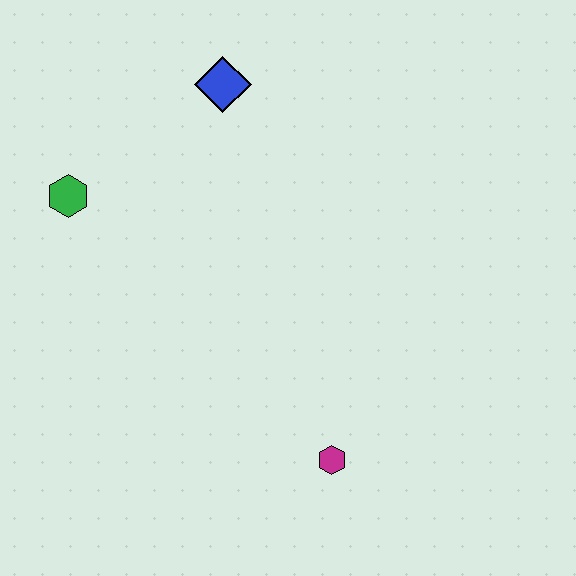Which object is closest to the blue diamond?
The green hexagon is closest to the blue diamond.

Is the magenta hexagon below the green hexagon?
Yes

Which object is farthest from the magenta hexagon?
The blue diamond is farthest from the magenta hexagon.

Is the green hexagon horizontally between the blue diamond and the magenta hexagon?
No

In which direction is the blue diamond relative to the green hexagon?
The blue diamond is to the right of the green hexagon.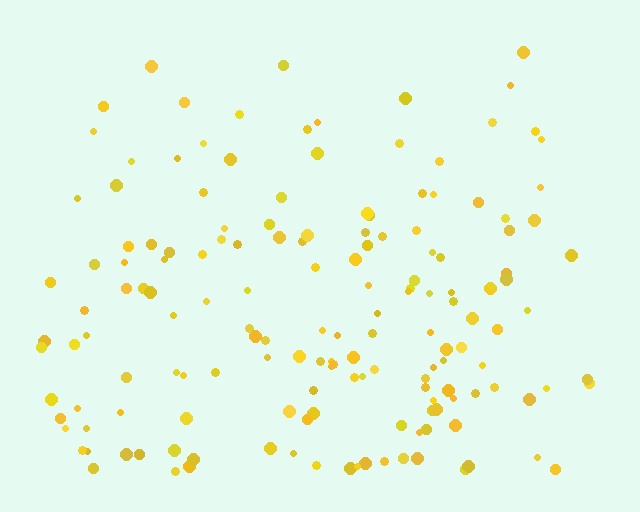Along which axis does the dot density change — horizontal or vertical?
Vertical.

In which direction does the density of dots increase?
From top to bottom, with the bottom side densest.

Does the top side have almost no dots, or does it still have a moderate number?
Still a moderate number, just noticeably fewer than the bottom.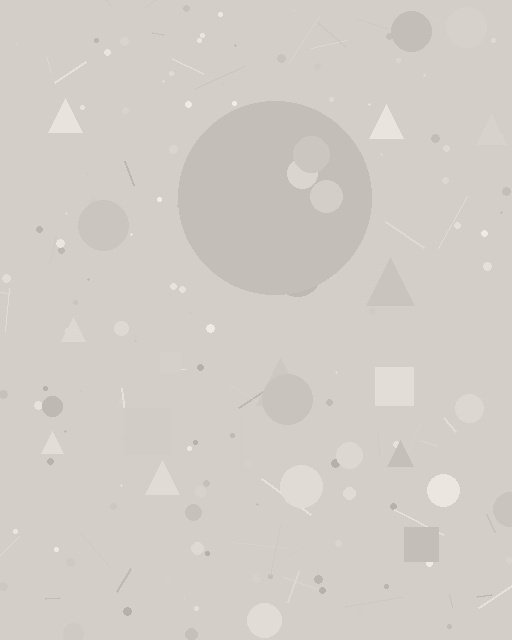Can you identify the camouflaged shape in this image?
The camouflaged shape is a circle.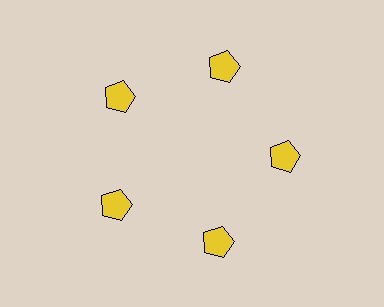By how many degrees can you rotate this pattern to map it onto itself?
The pattern maps onto itself every 72 degrees of rotation.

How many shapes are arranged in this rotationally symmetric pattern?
There are 5 shapes, arranged in 5 groups of 1.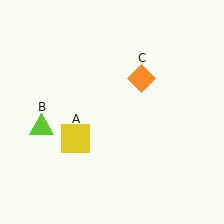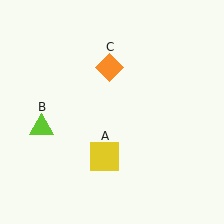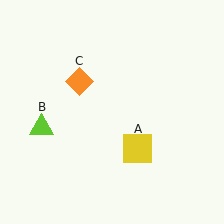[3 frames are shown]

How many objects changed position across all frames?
2 objects changed position: yellow square (object A), orange diamond (object C).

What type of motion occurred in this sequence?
The yellow square (object A), orange diamond (object C) rotated counterclockwise around the center of the scene.